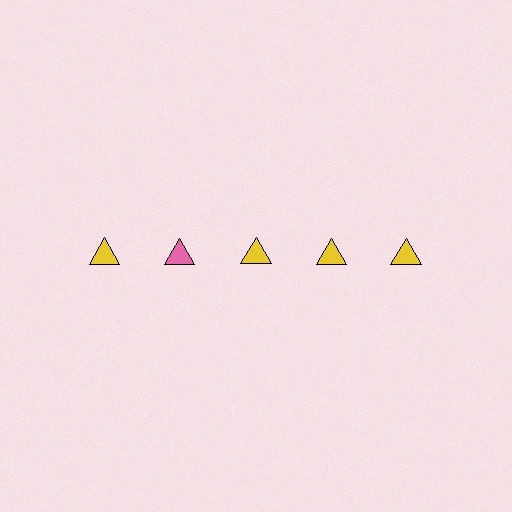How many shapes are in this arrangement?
There are 5 shapes arranged in a grid pattern.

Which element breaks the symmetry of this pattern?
The pink triangle in the top row, second from left column breaks the symmetry. All other shapes are yellow triangles.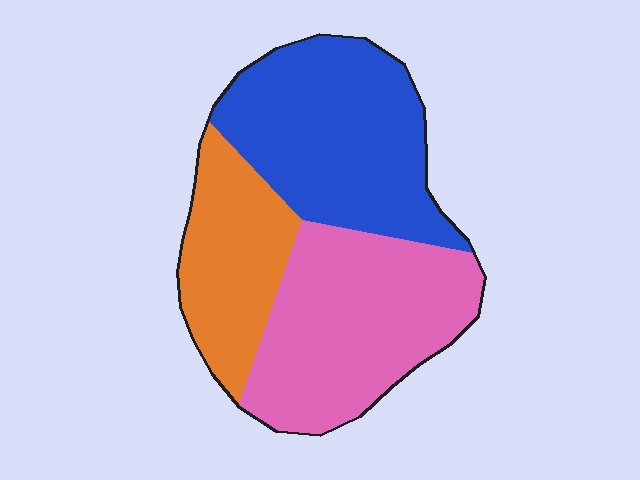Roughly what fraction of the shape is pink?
Pink covers 39% of the shape.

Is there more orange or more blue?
Blue.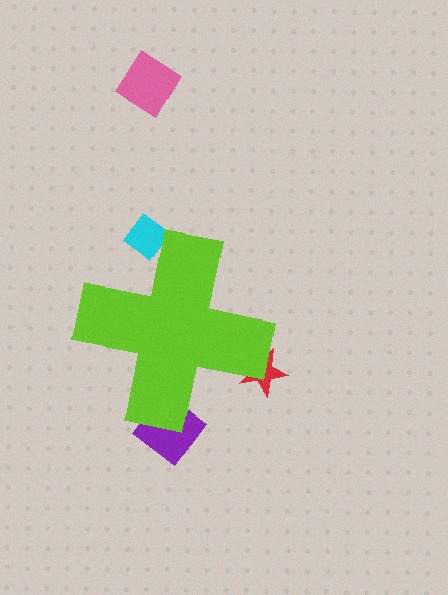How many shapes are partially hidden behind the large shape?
3 shapes are partially hidden.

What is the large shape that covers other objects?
A lime cross.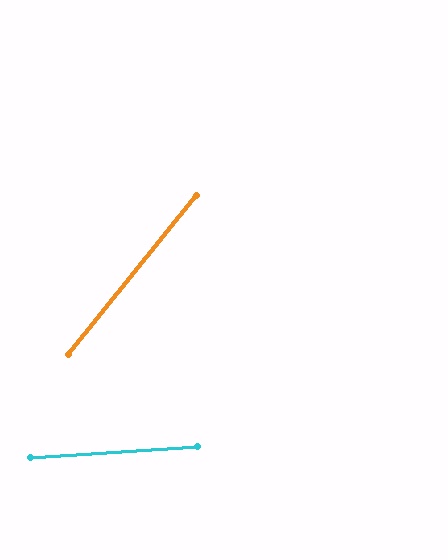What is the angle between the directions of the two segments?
Approximately 47 degrees.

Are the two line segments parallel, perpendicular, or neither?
Neither parallel nor perpendicular — they differ by about 47°.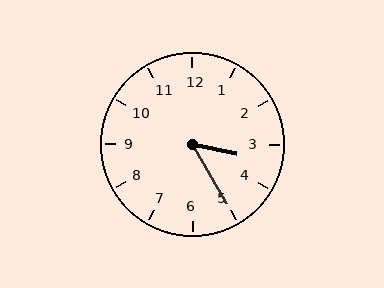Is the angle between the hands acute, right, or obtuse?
It is acute.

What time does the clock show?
3:25.